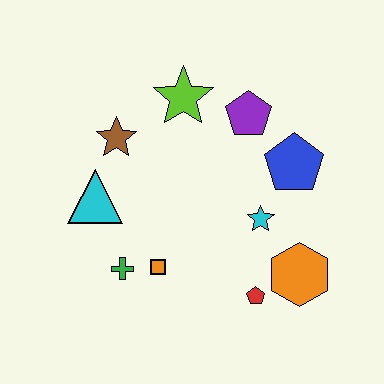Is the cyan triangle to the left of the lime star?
Yes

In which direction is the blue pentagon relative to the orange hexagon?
The blue pentagon is above the orange hexagon.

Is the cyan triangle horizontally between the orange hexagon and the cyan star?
No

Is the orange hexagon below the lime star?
Yes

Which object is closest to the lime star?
The purple pentagon is closest to the lime star.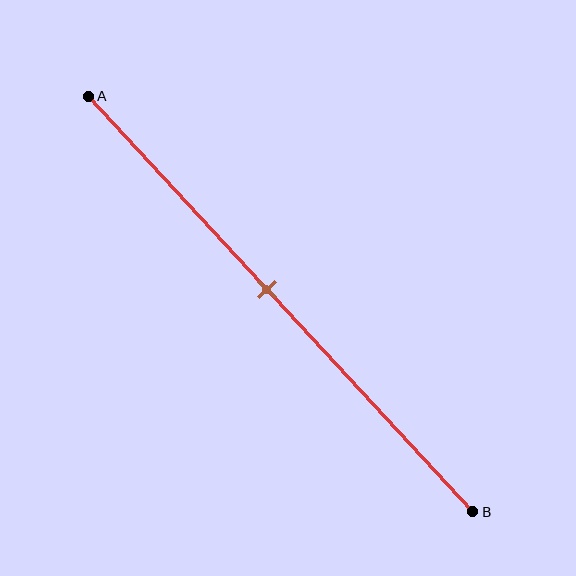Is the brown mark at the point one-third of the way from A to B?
No, the mark is at about 45% from A, not at the 33% one-third point.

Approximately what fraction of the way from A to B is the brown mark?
The brown mark is approximately 45% of the way from A to B.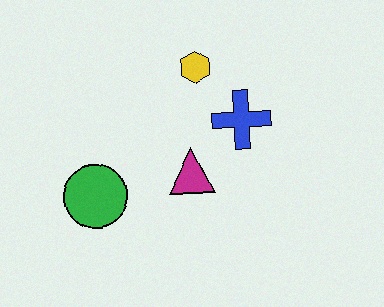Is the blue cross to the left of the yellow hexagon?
No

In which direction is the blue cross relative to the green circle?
The blue cross is to the right of the green circle.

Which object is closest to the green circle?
The magenta triangle is closest to the green circle.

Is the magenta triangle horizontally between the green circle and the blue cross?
Yes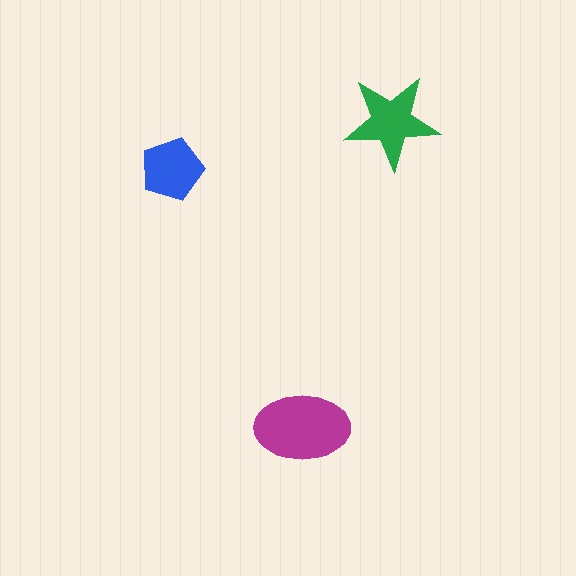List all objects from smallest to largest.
The blue pentagon, the green star, the magenta ellipse.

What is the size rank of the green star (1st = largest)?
2nd.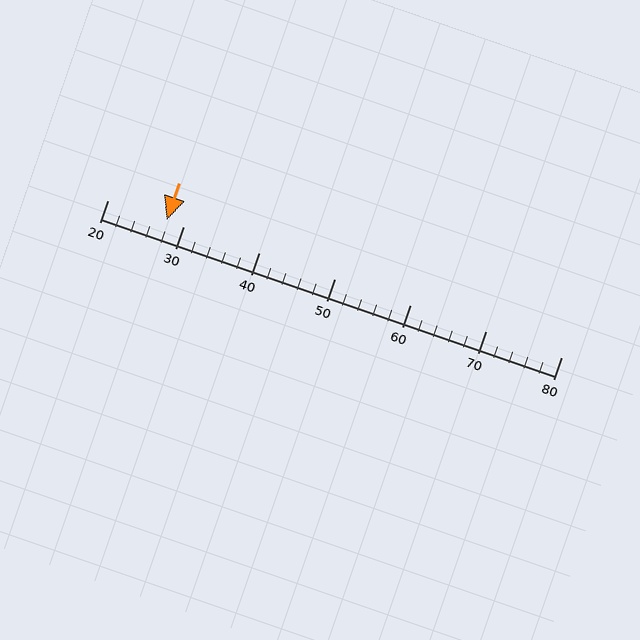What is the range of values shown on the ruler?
The ruler shows values from 20 to 80.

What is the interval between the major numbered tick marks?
The major tick marks are spaced 10 units apart.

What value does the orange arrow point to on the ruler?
The orange arrow points to approximately 28.